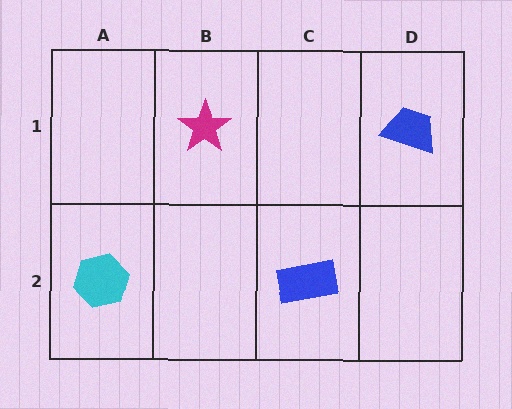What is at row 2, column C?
A blue rectangle.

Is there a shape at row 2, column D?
No, that cell is empty.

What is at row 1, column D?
A blue trapezoid.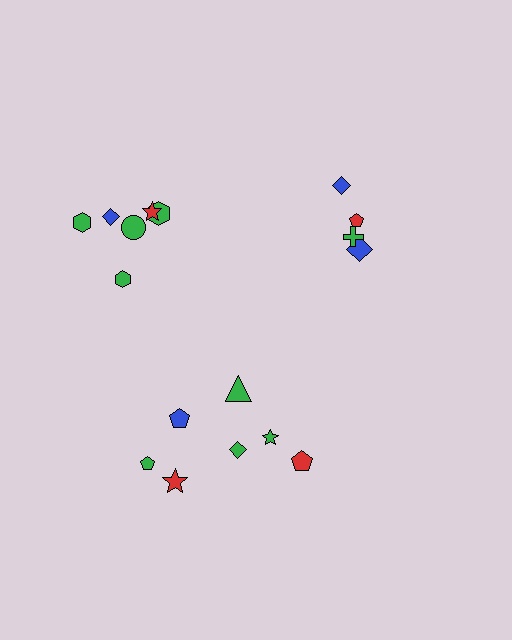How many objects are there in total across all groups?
There are 17 objects.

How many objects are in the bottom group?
There are 7 objects.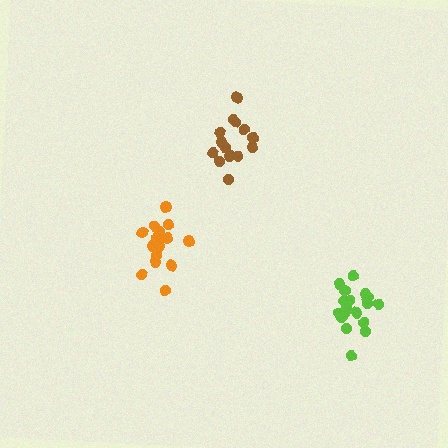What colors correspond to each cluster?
The clusters are colored: brown, orange, lime.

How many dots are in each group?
Group 1: 14 dots, Group 2: 15 dots, Group 3: 18 dots (47 total).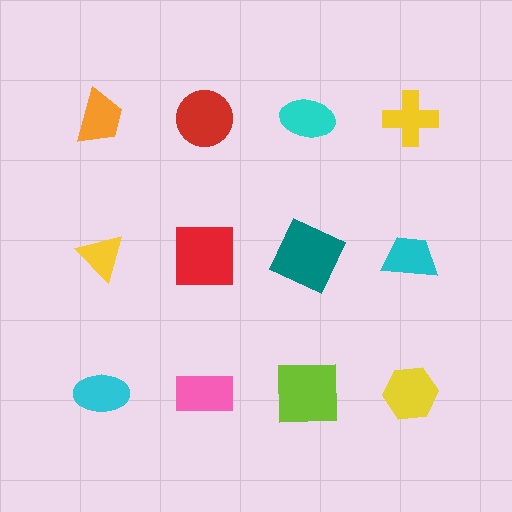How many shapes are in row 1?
4 shapes.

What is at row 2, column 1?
A yellow triangle.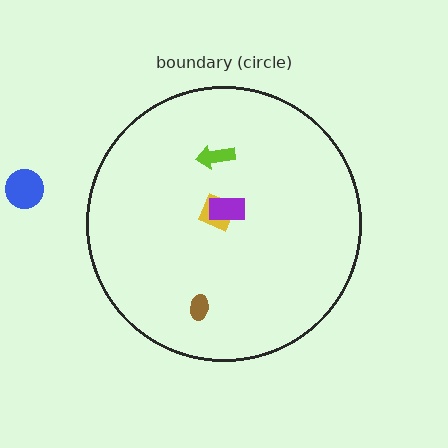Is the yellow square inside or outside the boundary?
Inside.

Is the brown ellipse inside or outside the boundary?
Inside.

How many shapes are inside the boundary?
4 inside, 1 outside.